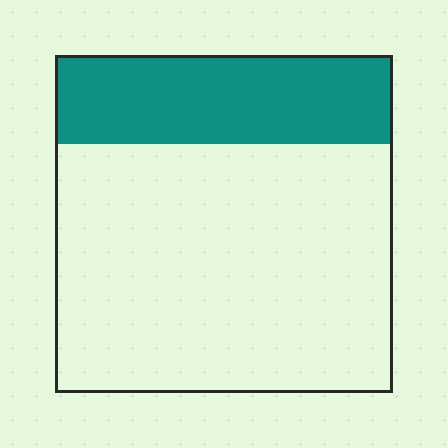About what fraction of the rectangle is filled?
About one quarter (1/4).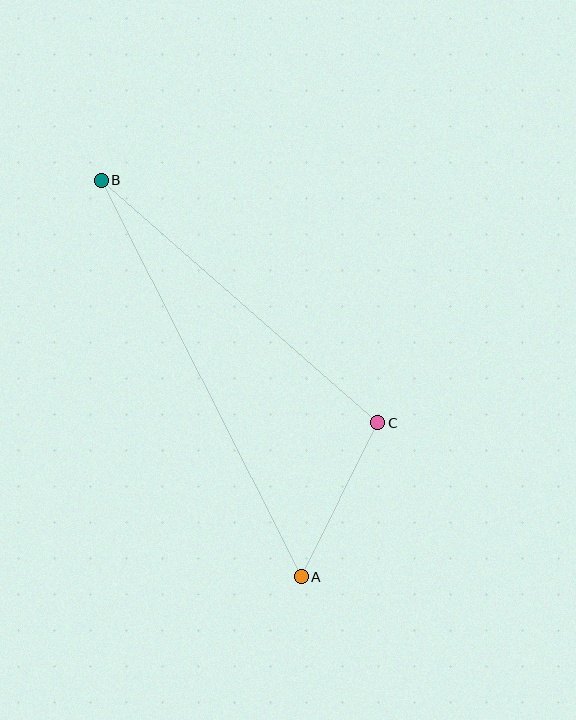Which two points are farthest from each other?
Points A and B are farthest from each other.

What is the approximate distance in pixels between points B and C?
The distance between B and C is approximately 368 pixels.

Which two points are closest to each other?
Points A and C are closest to each other.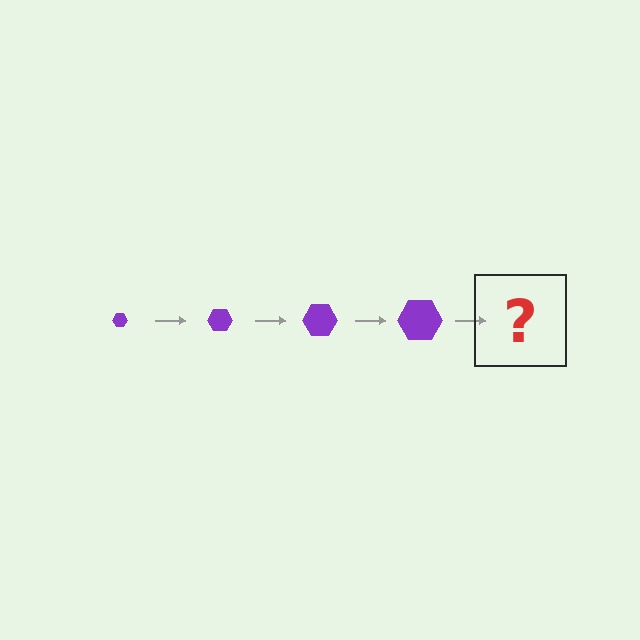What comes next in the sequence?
The next element should be a purple hexagon, larger than the previous one.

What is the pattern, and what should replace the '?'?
The pattern is that the hexagon gets progressively larger each step. The '?' should be a purple hexagon, larger than the previous one.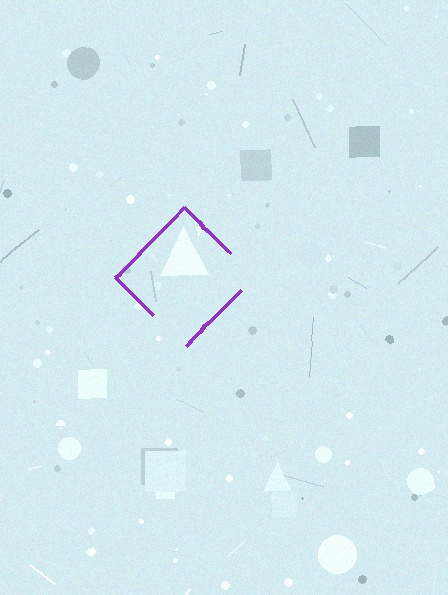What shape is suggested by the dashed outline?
The dashed outline suggests a diamond.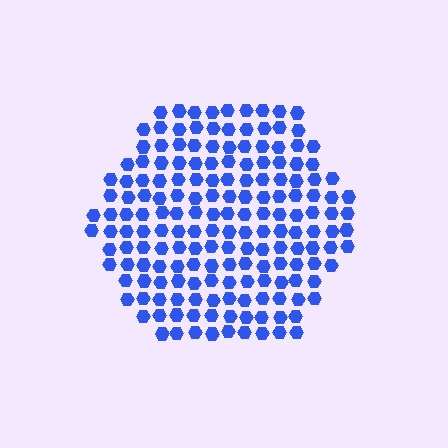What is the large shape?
The large shape is a hexagon.